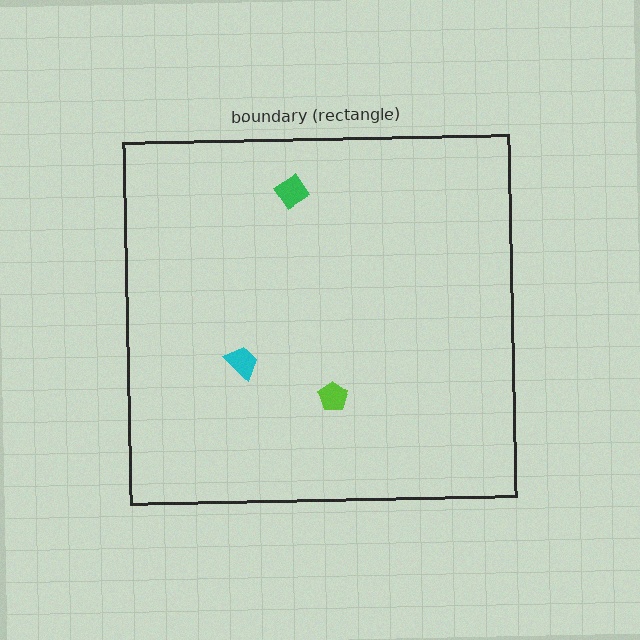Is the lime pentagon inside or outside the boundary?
Inside.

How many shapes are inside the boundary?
3 inside, 0 outside.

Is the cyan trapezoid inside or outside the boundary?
Inside.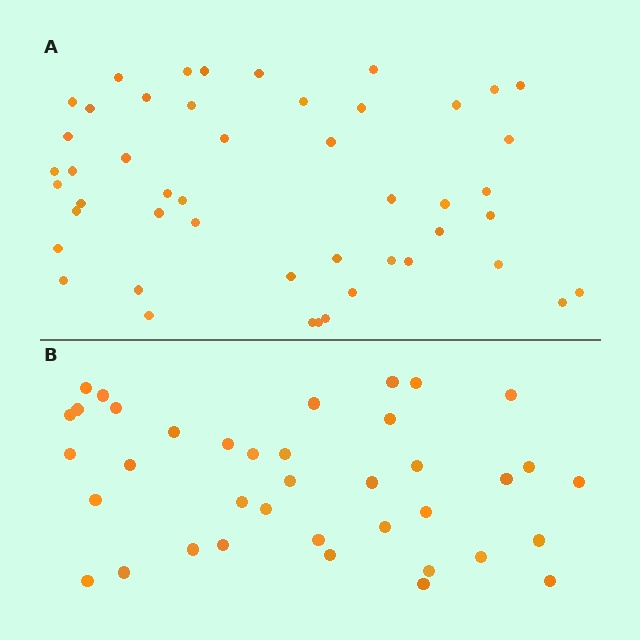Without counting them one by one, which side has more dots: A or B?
Region A (the top region) has more dots.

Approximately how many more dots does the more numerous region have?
Region A has roughly 10 or so more dots than region B.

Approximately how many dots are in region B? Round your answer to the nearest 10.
About 40 dots. (The exact count is 38, which rounds to 40.)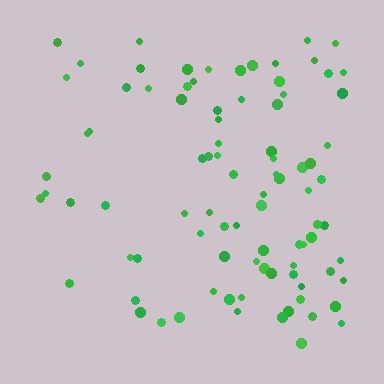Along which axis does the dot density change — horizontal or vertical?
Horizontal.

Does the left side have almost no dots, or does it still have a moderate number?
Still a moderate number, just noticeably fewer than the right.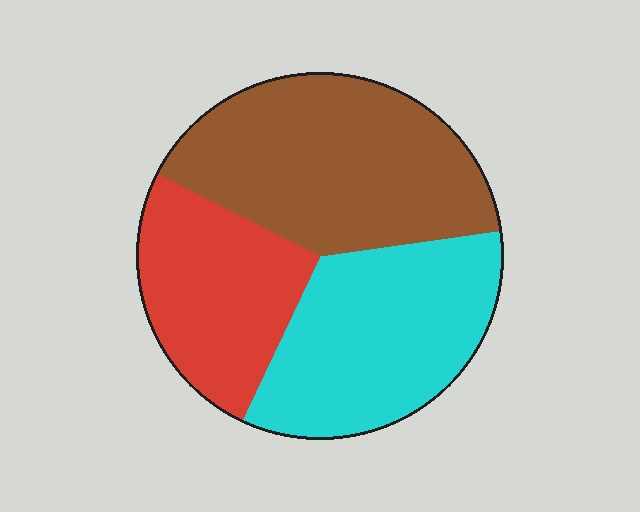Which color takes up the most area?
Brown, at roughly 40%.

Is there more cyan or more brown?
Brown.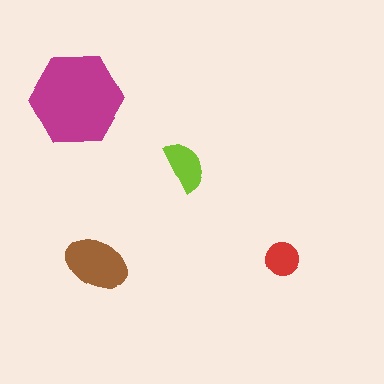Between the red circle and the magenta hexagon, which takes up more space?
The magenta hexagon.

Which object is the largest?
The magenta hexagon.